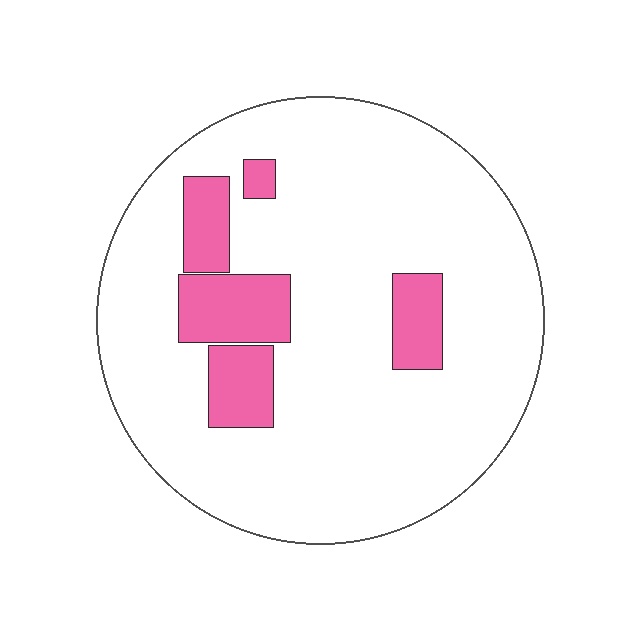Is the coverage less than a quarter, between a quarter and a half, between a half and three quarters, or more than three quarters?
Less than a quarter.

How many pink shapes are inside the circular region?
5.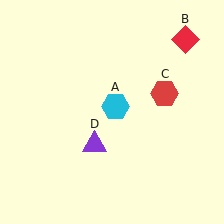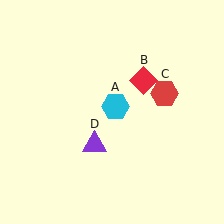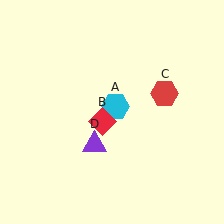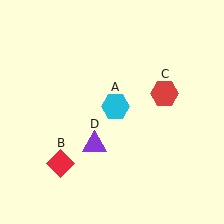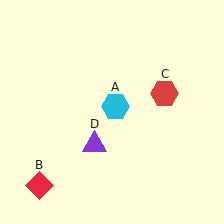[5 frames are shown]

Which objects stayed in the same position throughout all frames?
Cyan hexagon (object A) and red hexagon (object C) and purple triangle (object D) remained stationary.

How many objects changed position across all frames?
1 object changed position: red diamond (object B).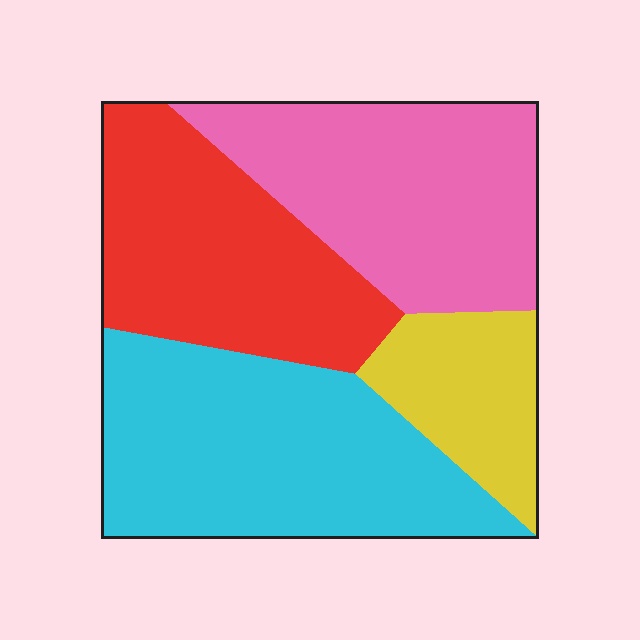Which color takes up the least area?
Yellow, at roughly 15%.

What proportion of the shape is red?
Red covers about 25% of the shape.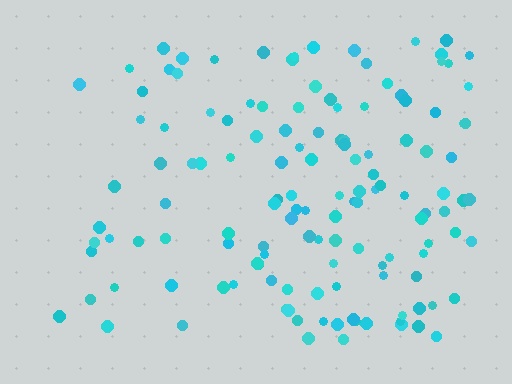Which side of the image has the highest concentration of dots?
The right.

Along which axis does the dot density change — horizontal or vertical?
Horizontal.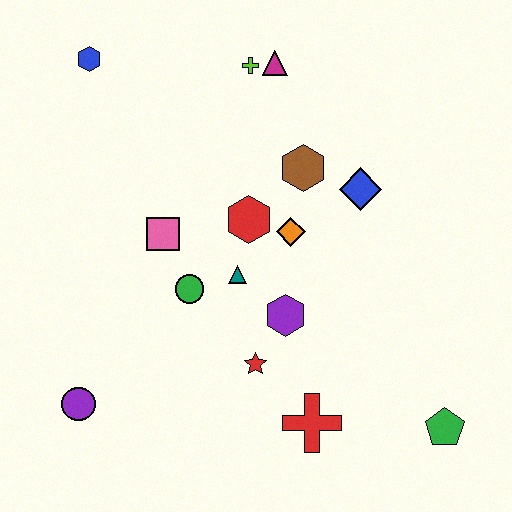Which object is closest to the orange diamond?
The red hexagon is closest to the orange diamond.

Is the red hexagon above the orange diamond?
Yes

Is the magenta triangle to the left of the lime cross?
No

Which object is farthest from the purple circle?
The magenta triangle is farthest from the purple circle.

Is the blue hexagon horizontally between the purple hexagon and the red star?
No